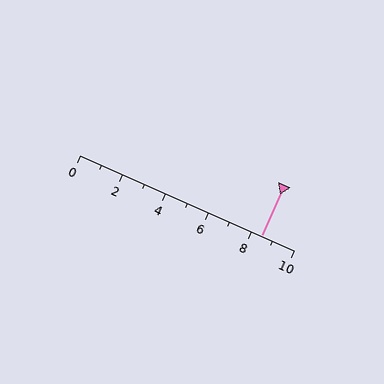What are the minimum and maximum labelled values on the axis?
The axis runs from 0 to 10.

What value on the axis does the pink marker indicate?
The marker indicates approximately 8.5.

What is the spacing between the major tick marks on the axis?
The major ticks are spaced 2 apart.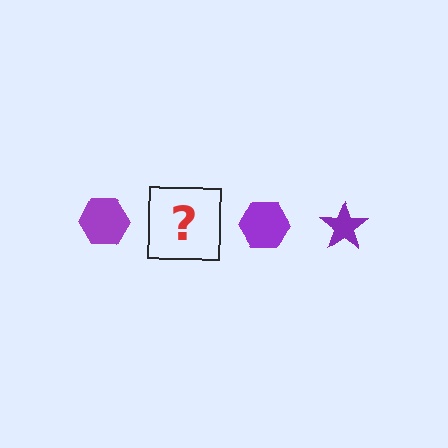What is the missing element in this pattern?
The missing element is a purple star.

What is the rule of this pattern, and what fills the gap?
The rule is that the pattern cycles through hexagon, star shapes in purple. The gap should be filled with a purple star.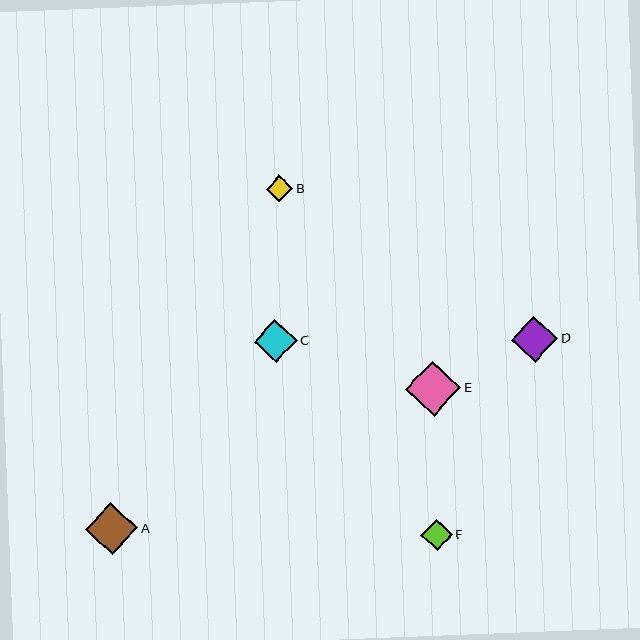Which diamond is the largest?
Diamond E is the largest with a size of approximately 55 pixels.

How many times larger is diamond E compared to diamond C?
Diamond E is approximately 1.3 times the size of diamond C.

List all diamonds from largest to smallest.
From largest to smallest: E, A, D, C, F, B.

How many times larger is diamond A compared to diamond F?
Diamond A is approximately 1.7 times the size of diamond F.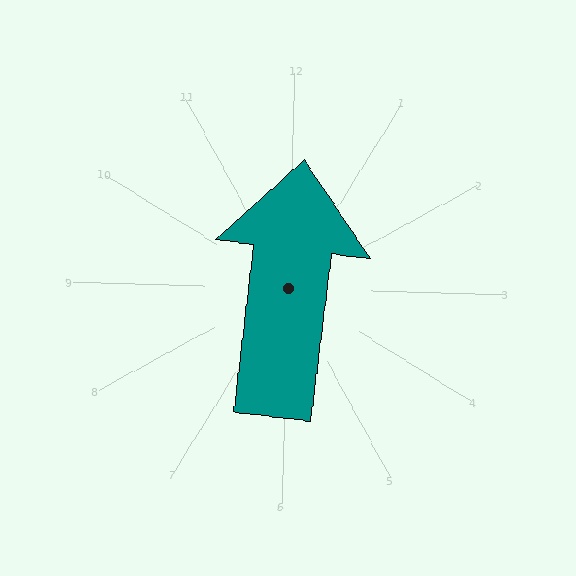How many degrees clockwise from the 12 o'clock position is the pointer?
Approximately 5 degrees.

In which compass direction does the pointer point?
North.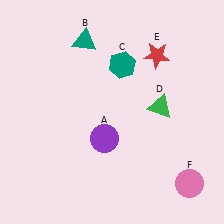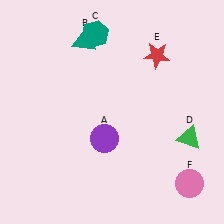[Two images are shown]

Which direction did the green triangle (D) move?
The green triangle (D) moved down.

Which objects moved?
The objects that moved are: the teal hexagon (C), the green triangle (D).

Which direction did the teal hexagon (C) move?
The teal hexagon (C) moved up.